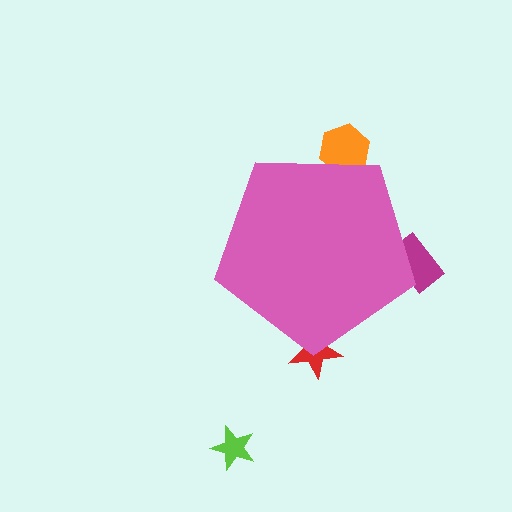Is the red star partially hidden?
Yes, the red star is partially hidden behind the pink pentagon.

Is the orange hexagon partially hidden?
Yes, the orange hexagon is partially hidden behind the pink pentagon.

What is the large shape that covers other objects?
A pink pentagon.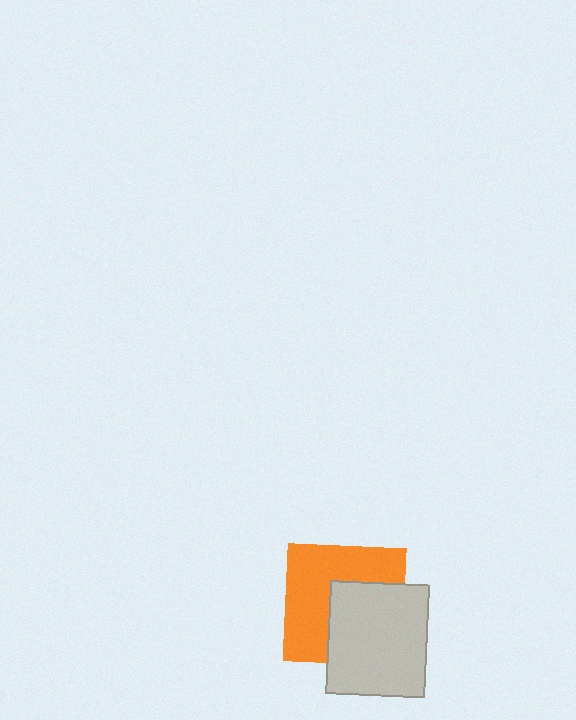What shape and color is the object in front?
The object in front is a light gray rectangle.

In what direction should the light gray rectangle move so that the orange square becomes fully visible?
The light gray rectangle should move toward the lower-right. That is the shortest direction to clear the overlap and leave the orange square fully visible.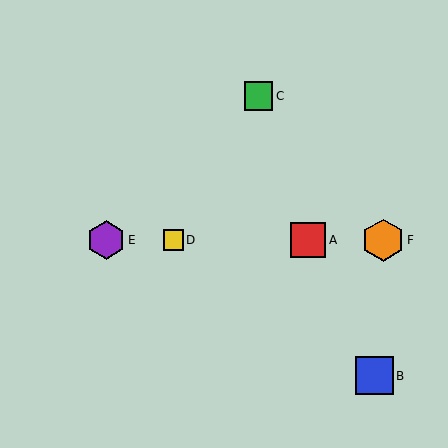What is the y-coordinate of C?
Object C is at y≈96.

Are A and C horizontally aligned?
No, A is at y≈240 and C is at y≈96.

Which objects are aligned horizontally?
Objects A, D, E, F are aligned horizontally.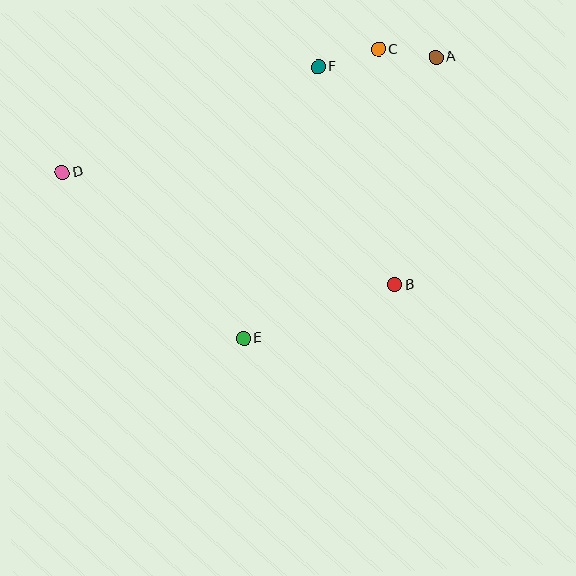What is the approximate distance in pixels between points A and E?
The distance between A and E is approximately 341 pixels.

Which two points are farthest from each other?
Points A and D are farthest from each other.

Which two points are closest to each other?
Points A and C are closest to each other.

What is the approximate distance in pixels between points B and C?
The distance between B and C is approximately 236 pixels.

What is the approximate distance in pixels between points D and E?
The distance between D and E is approximately 246 pixels.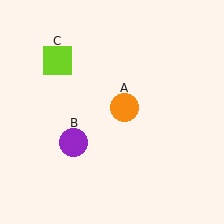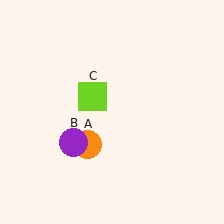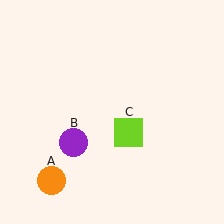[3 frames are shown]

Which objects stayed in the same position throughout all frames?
Purple circle (object B) remained stationary.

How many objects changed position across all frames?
2 objects changed position: orange circle (object A), lime square (object C).